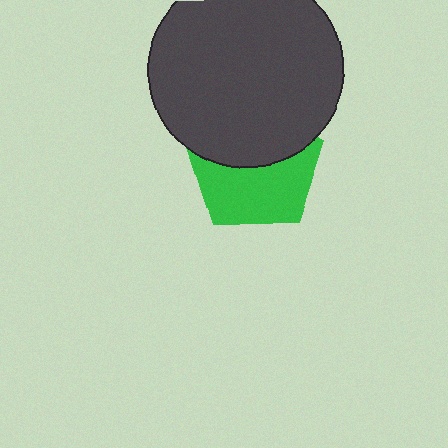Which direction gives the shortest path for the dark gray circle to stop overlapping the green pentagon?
Moving up gives the shortest separation.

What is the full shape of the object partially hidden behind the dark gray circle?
The partially hidden object is a green pentagon.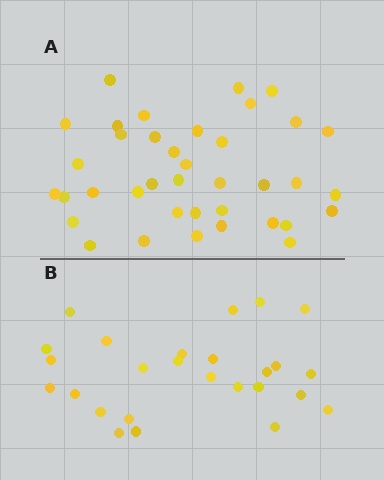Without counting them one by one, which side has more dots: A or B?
Region A (the top region) has more dots.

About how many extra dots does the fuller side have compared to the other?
Region A has roughly 12 or so more dots than region B.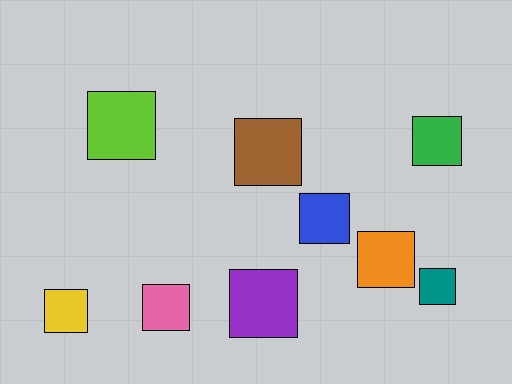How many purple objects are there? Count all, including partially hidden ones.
There is 1 purple object.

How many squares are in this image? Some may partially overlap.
There are 9 squares.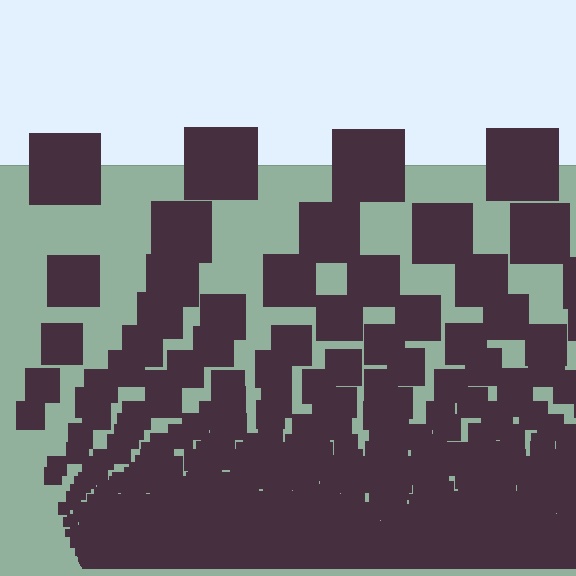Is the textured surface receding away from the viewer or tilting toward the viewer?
The surface appears to tilt toward the viewer. Texture elements get larger and sparser toward the top.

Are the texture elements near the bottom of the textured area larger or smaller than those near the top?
Smaller. The gradient is inverted — elements near the bottom are smaller and denser.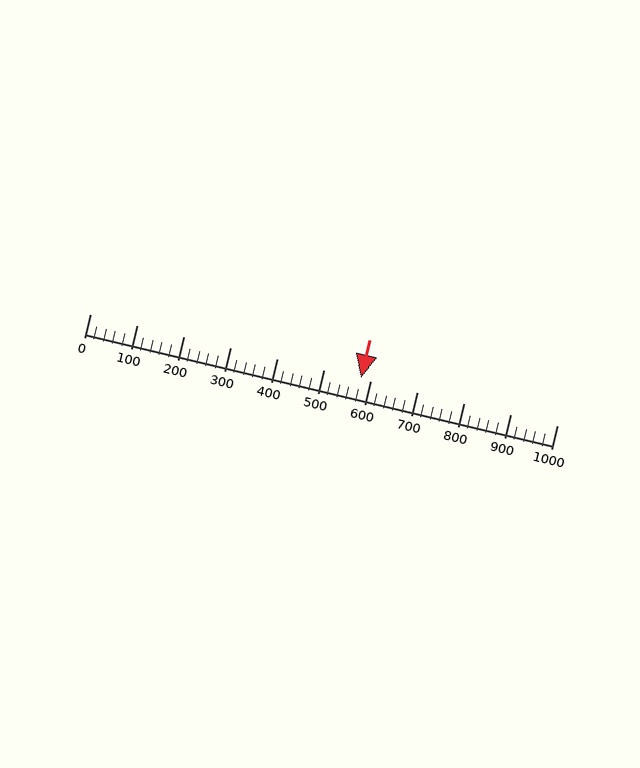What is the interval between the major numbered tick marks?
The major tick marks are spaced 100 units apart.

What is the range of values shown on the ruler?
The ruler shows values from 0 to 1000.